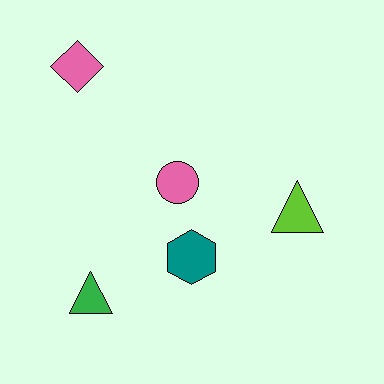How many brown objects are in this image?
There are no brown objects.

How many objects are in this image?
There are 5 objects.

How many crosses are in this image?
There are no crosses.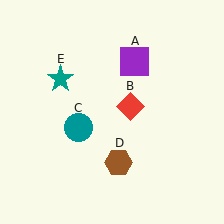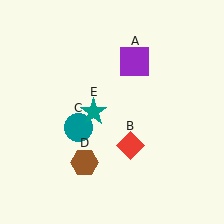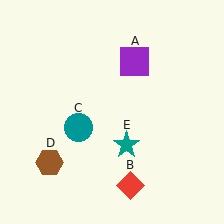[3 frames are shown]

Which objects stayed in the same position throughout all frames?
Purple square (object A) and teal circle (object C) remained stationary.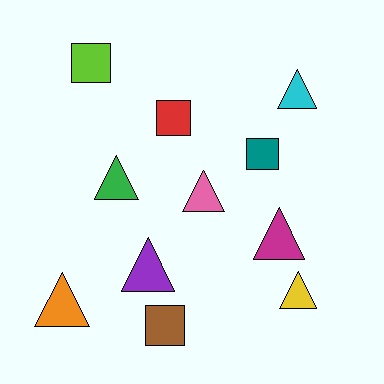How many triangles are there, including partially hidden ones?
There are 7 triangles.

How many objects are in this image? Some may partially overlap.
There are 11 objects.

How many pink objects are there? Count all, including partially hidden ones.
There is 1 pink object.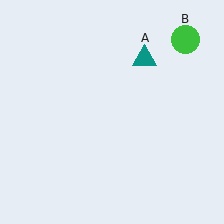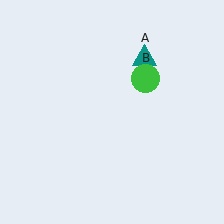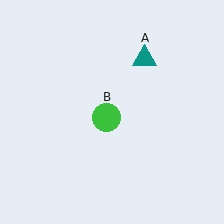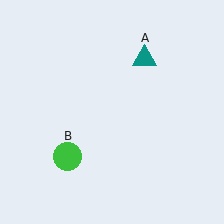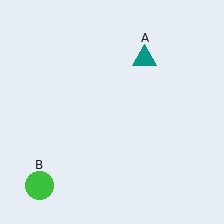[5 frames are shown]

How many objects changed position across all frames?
1 object changed position: green circle (object B).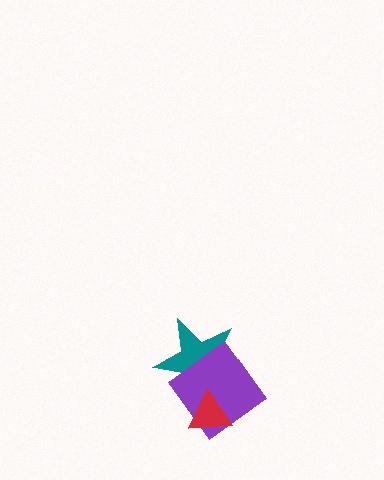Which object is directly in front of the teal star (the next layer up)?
The purple diamond is directly in front of the teal star.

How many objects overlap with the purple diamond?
2 objects overlap with the purple diamond.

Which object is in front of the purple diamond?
The red triangle is in front of the purple diamond.